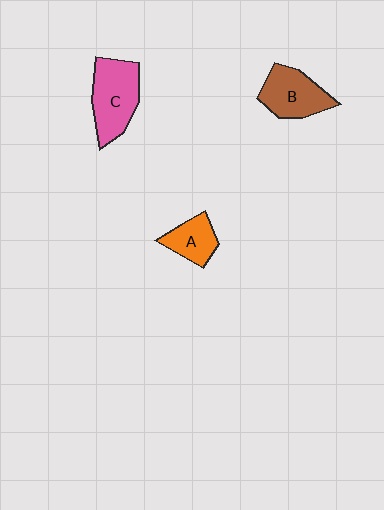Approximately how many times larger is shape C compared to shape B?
Approximately 1.2 times.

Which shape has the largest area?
Shape C (pink).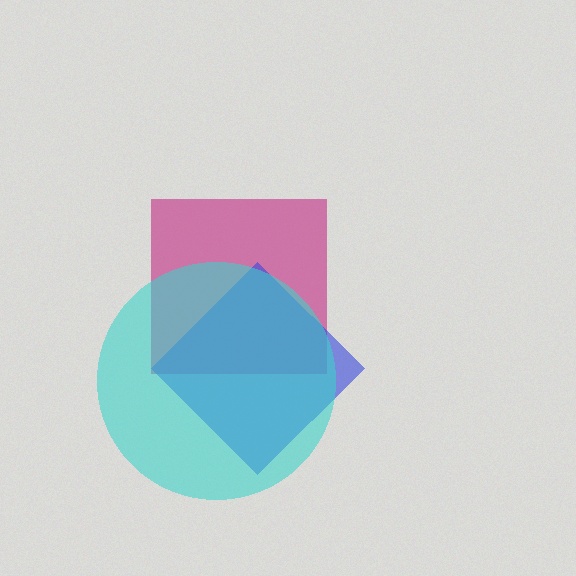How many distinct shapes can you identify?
There are 3 distinct shapes: a magenta square, a blue diamond, a cyan circle.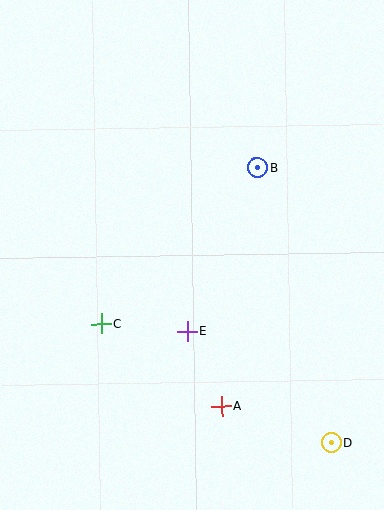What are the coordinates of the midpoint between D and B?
The midpoint between D and B is at (294, 305).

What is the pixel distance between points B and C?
The distance between B and C is 221 pixels.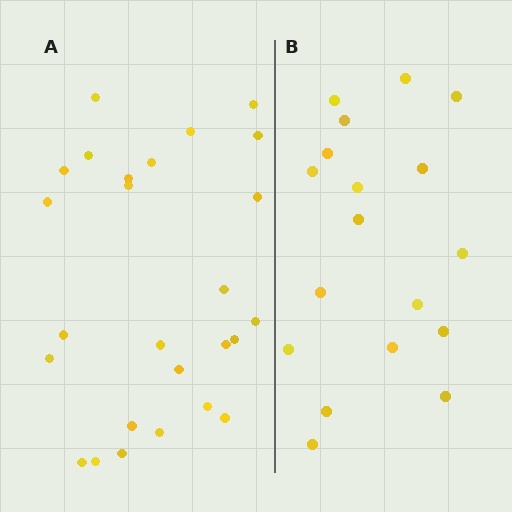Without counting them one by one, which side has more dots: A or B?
Region A (the left region) has more dots.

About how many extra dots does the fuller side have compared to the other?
Region A has roughly 8 or so more dots than region B.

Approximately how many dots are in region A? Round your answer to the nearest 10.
About 30 dots. (The exact count is 26, which rounds to 30.)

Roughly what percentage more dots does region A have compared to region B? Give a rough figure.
About 45% more.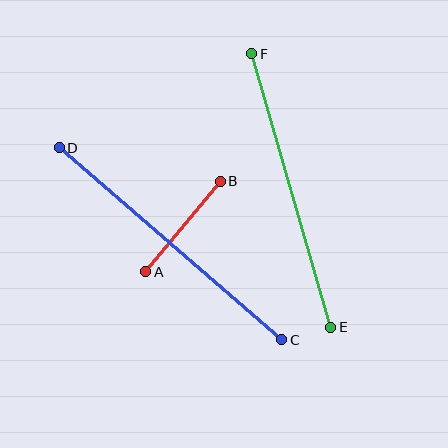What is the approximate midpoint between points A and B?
The midpoint is at approximately (183, 226) pixels.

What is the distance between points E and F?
The distance is approximately 284 pixels.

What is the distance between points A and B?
The distance is approximately 117 pixels.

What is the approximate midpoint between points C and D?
The midpoint is at approximately (170, 244) pixels.